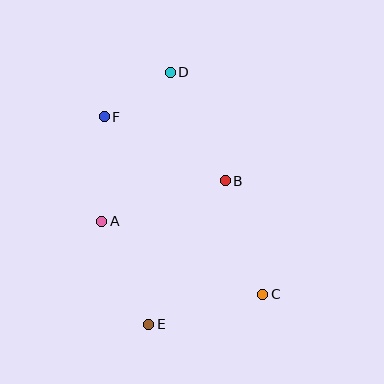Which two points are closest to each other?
Points D and F are closest to each other.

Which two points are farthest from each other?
Points D and E are farthest from each other.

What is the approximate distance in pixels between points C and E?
The distance between C and E is approximately 118 pixels.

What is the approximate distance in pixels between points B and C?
The distance between B and C is approximately 119 pixels.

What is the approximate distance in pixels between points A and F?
The distance between A and F is approximately 105 pixels.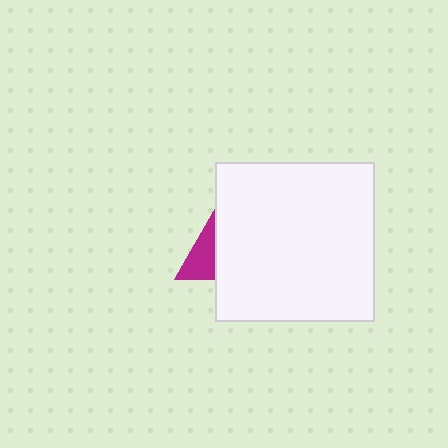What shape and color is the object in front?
The object in front is a white square.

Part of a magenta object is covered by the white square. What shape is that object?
It is a triangle.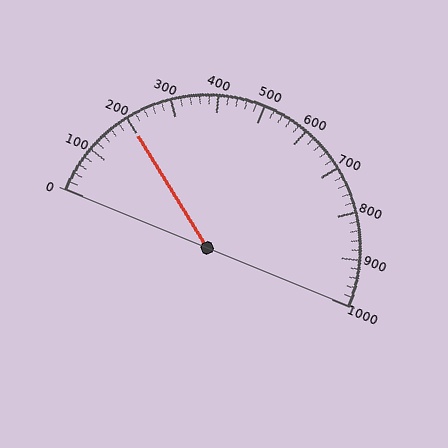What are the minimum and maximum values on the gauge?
The gauge ranges from 0 to 1000.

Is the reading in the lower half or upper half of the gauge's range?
The reading is in the lower half of the range (0 to 1000).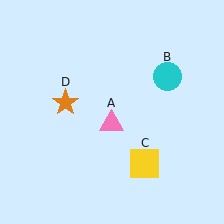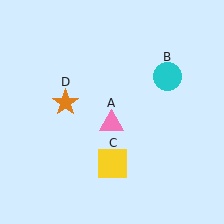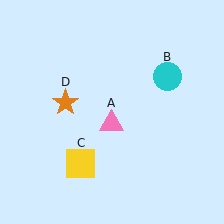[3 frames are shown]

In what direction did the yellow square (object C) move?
The yellow square (object C) moved left.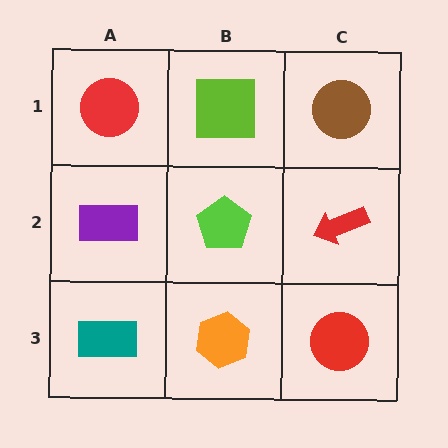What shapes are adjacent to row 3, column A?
A purple rectangle (row 2, column A), an orange hexagon (row 3, column B).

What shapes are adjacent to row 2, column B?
A lime square (row 1, column B), an orange hexagon (row 3, column B), a purple rectangle (row 2, column A), a red arrow (row 2, column C).